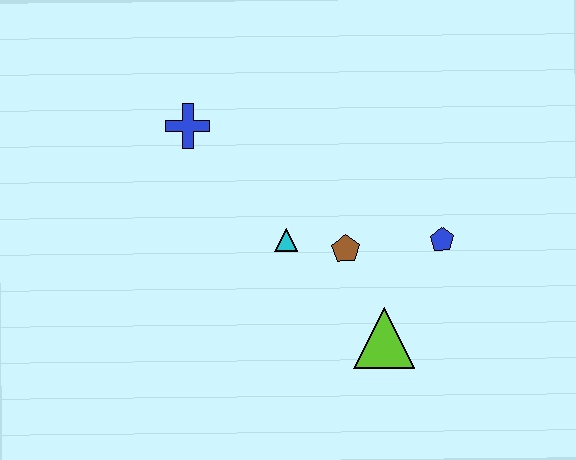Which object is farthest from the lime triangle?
The blue cross is farthest from the lime triangle.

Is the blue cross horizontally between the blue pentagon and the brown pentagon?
No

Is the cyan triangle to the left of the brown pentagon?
Yes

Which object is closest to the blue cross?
The cyan triangle is closest to the blue cross.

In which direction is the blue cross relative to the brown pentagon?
The blue cross is to the left of the brown pentagon.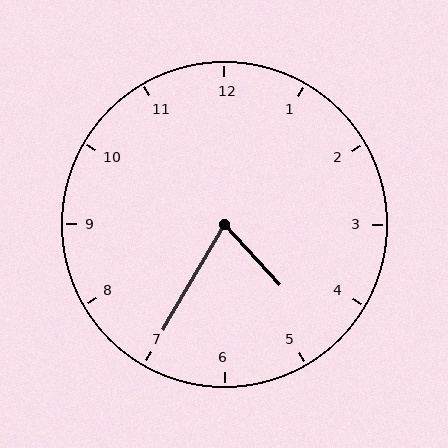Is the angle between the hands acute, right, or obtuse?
It is acute.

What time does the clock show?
4:35.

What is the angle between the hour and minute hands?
Approximately 72 degrees.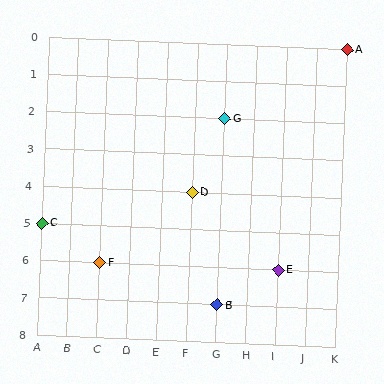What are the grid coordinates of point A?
Point A is at grid coordinates (K, 0).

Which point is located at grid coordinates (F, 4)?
Point D is at (F, 4).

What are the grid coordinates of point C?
Point C is at grid coordinates (A, 5).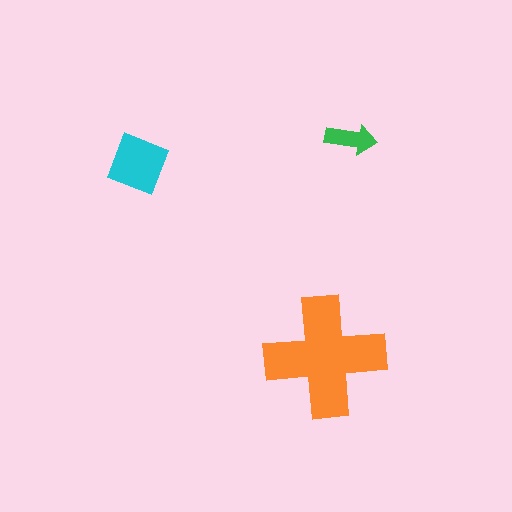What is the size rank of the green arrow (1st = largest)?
3rd.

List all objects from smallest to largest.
The green arrow, the cyan square, the orange cross.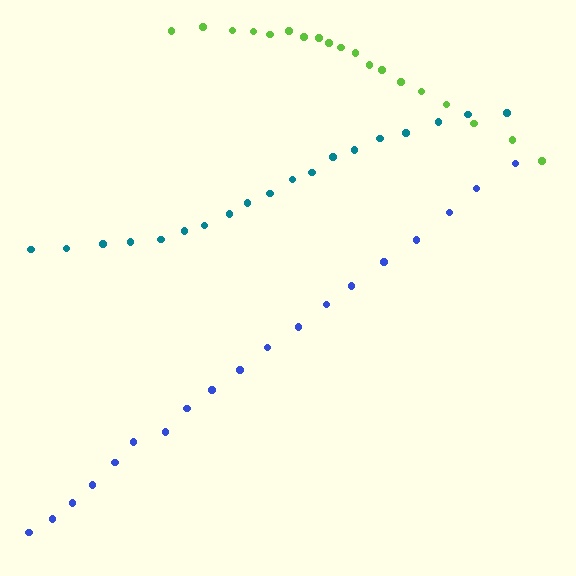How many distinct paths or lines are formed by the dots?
There are 3 distinct paths.